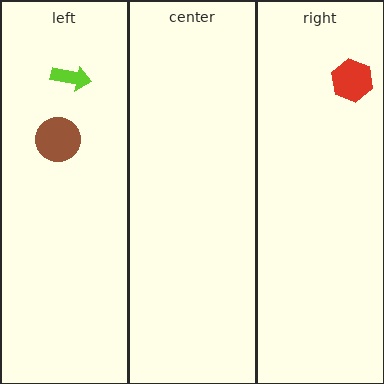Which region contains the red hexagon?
The right region.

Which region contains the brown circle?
The left region.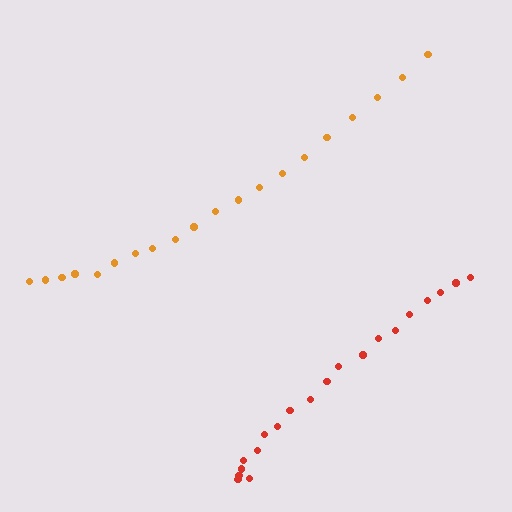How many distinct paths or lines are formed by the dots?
There are 2 distinct paths.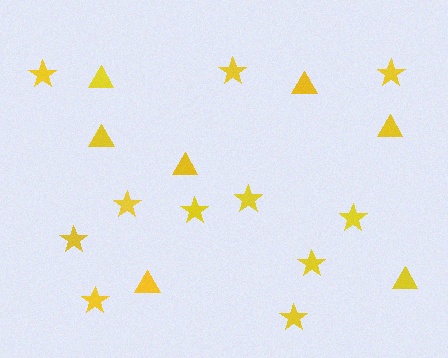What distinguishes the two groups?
There are 2 groups: one group of stars (11) and one group of triangles (7).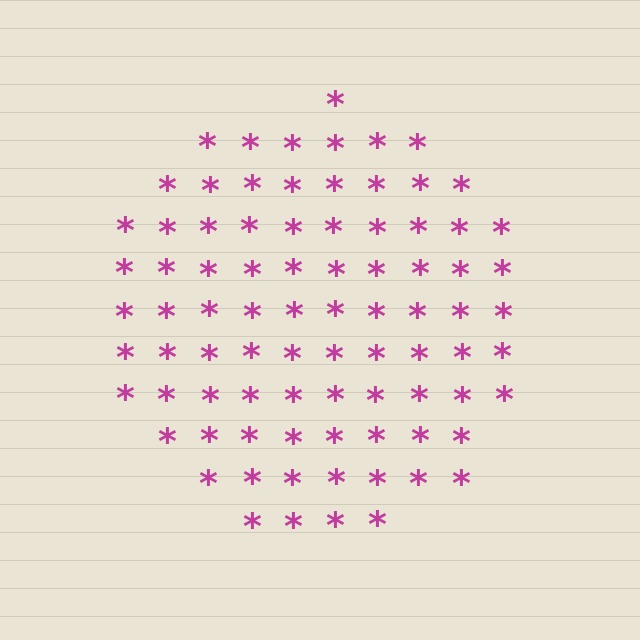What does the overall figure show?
The overall figure shows a circle.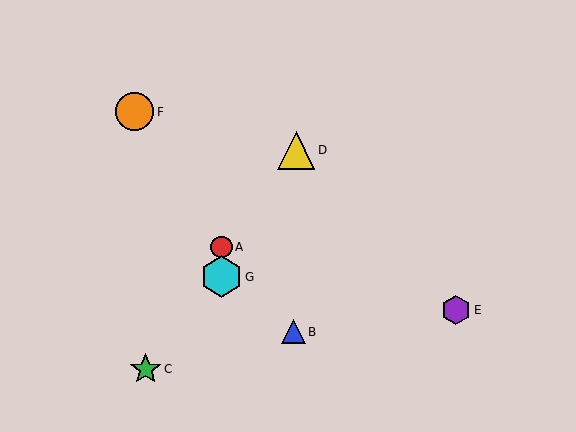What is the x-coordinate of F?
Object F is at x≈135.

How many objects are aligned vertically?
2 objects (A, G) are aligned vertically.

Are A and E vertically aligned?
No, A is at x≈221 and E is at x≈456.